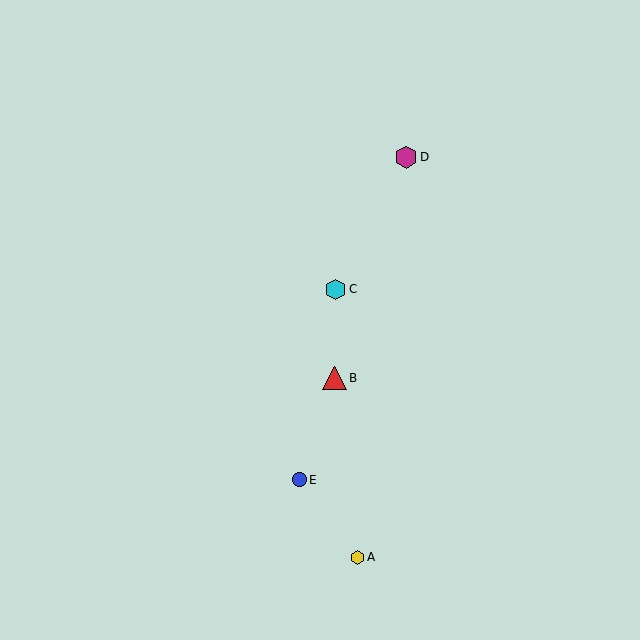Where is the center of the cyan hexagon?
The center of the cyan hexagon is at (336, 289).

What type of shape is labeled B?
Shape B is a red triangle.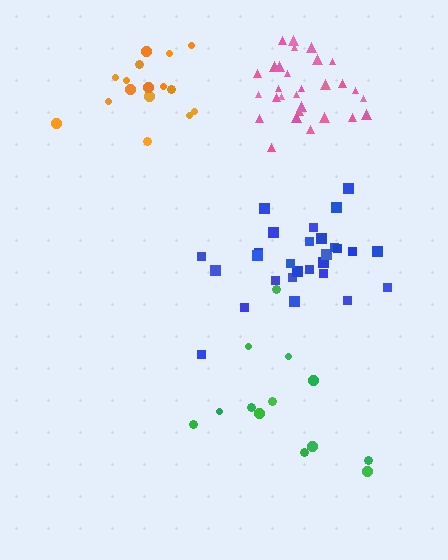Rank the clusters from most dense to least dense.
pink, blue, orange, green.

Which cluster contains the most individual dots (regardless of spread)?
Pink (29).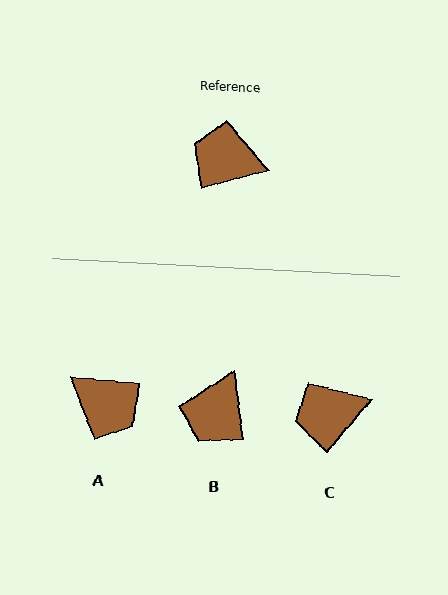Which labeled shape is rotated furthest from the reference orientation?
A, about 161 degrees away.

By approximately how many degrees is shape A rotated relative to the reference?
Approximately 161 degrees counter-clockwise.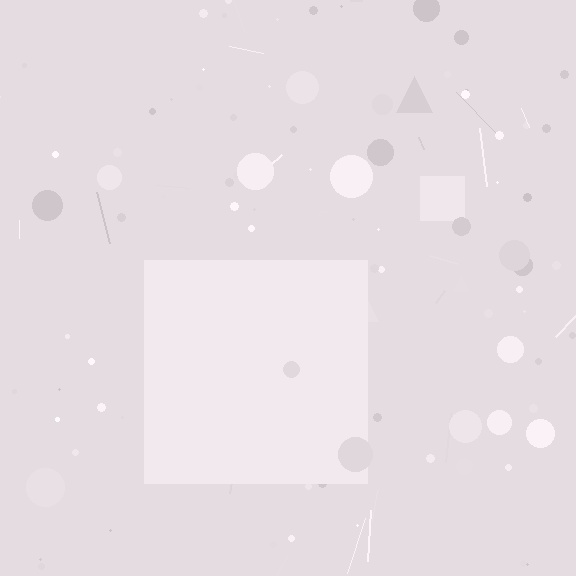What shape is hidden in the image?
A square is hidden in the image.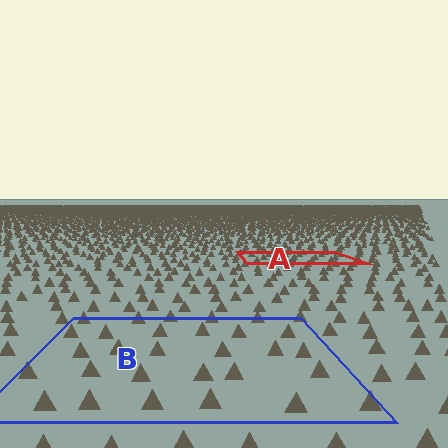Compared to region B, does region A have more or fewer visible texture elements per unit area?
Region A has more texture elements per unit area — they are packed more densely because it is farther away.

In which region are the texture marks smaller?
The texture marks are smaller in region A, because it is farther away.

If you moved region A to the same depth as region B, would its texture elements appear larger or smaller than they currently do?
They would appear larger. At a closer depth, the same texture elements are projected at a bigger on-screen size.